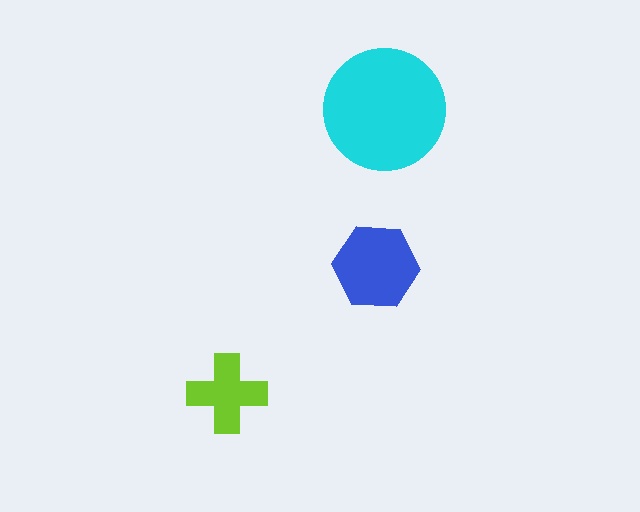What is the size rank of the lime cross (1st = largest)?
3rd.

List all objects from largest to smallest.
The cyan circle, the blue hexagon, the lime cross.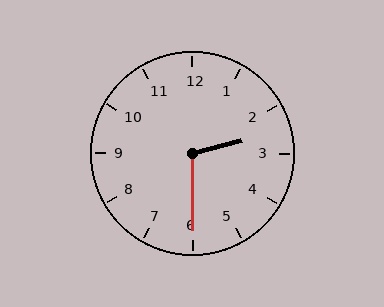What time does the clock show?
2:30.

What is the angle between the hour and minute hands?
Approximately 105 degrees.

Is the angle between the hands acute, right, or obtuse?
It is obtuse.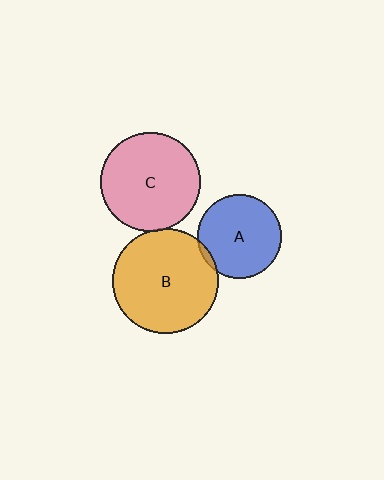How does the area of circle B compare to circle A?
Approximately 1.6 times.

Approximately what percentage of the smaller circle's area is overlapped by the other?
Approximately 5%.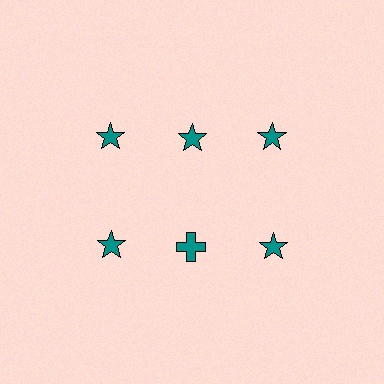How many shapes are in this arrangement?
There are 6 shapes arranged in a grid pattern.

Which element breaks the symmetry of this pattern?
The teal cross in the second row, second from left column breaks the symmetry. All other shapes are teal stars.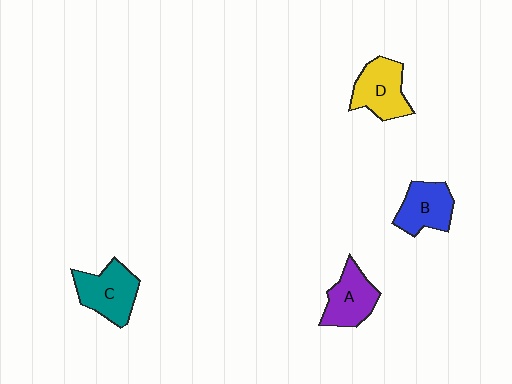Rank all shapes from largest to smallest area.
From largest to smallest: C (teal), D (yellow), A (purple), B (blue).